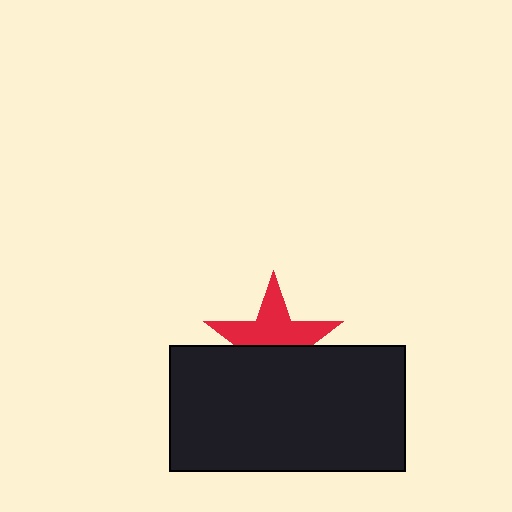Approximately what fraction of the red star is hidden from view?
Roughly 45% of the red star is hidden behind the black rectangle.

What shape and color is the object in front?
The object in front is a black rectangle.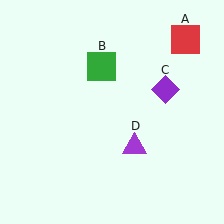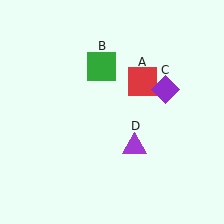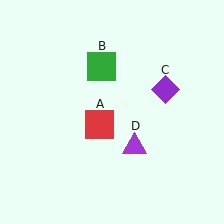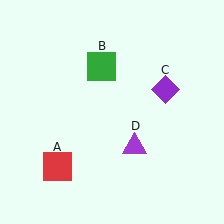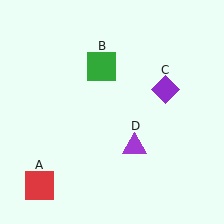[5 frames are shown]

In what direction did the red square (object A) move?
The red square (object A) moved down and to the left.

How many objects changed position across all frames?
1 object changed position: red square (object A).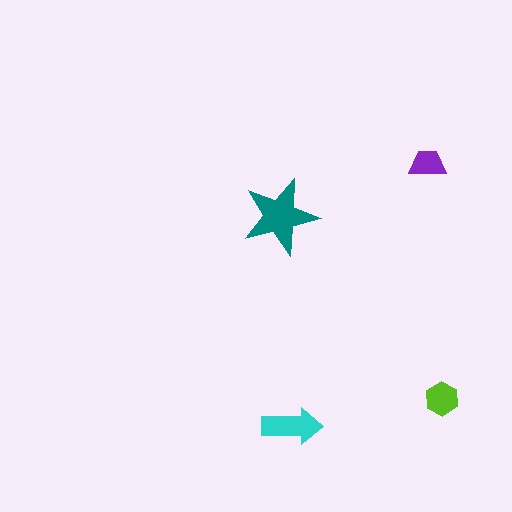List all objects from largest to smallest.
The teal star, the cyan arrow, the lime hexagon, the purple trapezoid.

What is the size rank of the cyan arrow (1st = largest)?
2nd.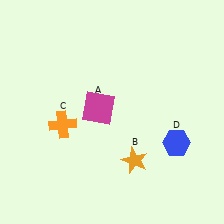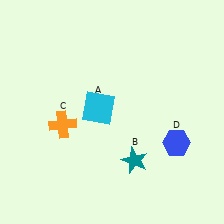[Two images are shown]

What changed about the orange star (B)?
In Image 1, B is orange. In Image 2, it changed to teal.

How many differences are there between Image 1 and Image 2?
There are 2 differences between the two images.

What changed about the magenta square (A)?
In Image 1, A is magenta. In Image 2, it changed to cyan.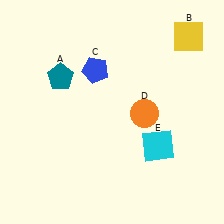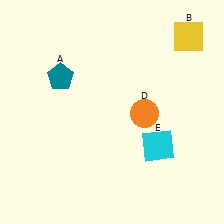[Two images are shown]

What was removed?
The blue pentagon (C) was removed in Image 2.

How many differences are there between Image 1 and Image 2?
There is 1 difference between the two images.